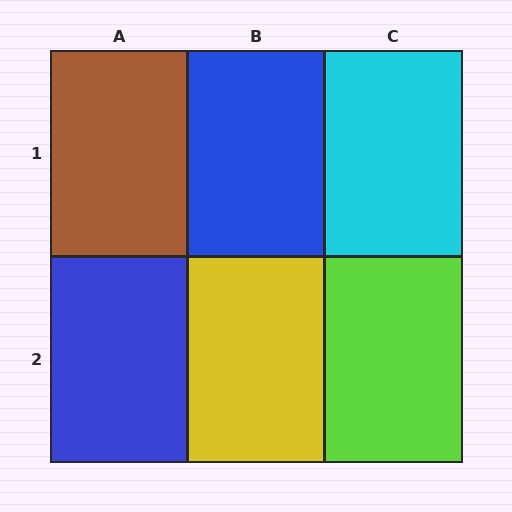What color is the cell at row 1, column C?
Cyan.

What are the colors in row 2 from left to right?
Blue, yellow, lime.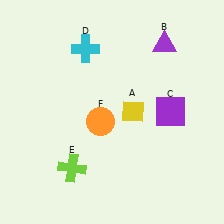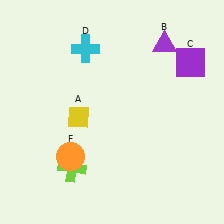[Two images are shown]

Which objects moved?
The objects that moved are: the yellow diamond (A), the purple square (C), the orange circle (F).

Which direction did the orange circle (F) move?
The orange circle (F) moved down.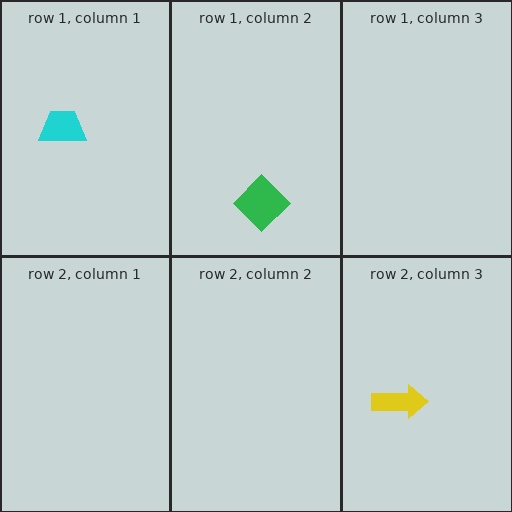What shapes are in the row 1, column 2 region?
The green diamond.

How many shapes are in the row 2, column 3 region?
1.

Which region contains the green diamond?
The row 1, column 2 region.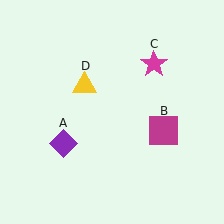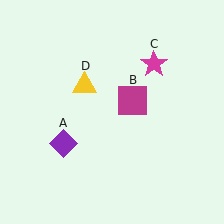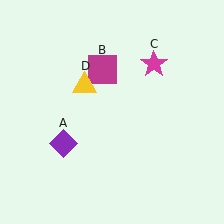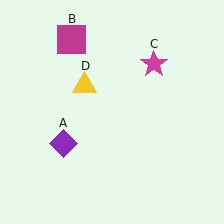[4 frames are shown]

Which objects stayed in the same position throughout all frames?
Purple diamond (object A) and magenta star (object C) and yellow triangle (object D) remained stationary.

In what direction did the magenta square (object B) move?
The magenta square (object B) moved up and to the left.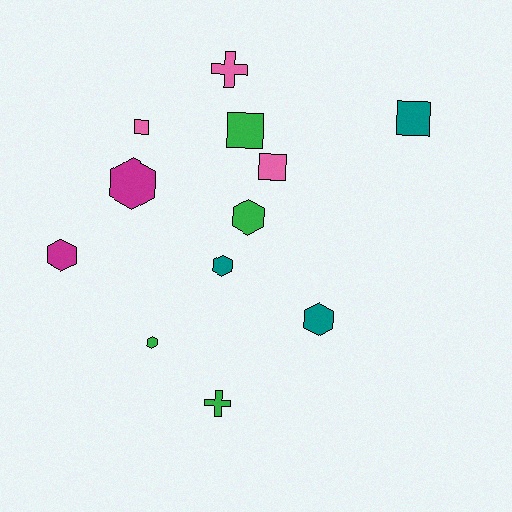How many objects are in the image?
There are 12 objects.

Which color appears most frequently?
Green, with 4 objects.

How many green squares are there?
There is 1 green square.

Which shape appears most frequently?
Hexagon, with 6 objects.